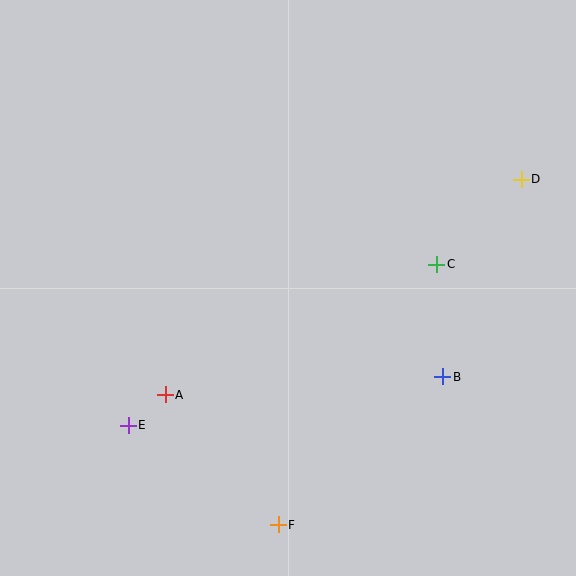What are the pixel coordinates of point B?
Point B is at (443, 377).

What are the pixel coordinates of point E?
Point E is at (128, 425).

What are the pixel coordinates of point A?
Point A is at (165, 395).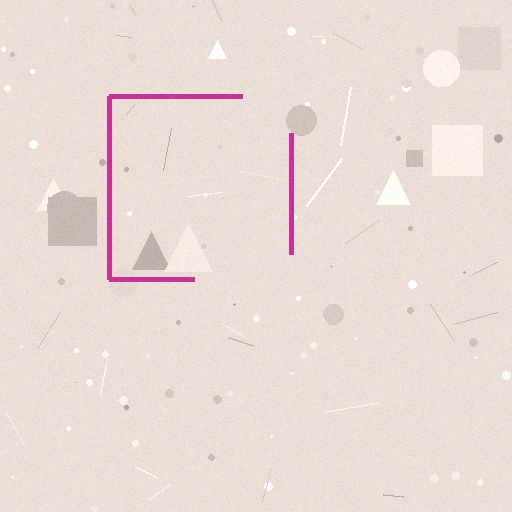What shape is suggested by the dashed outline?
The dashed outline suggests a square.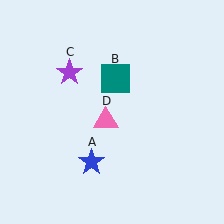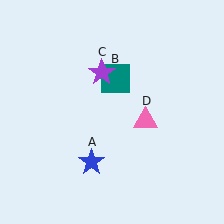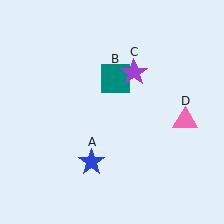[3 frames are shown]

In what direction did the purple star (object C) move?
The purple star (object C) moved right.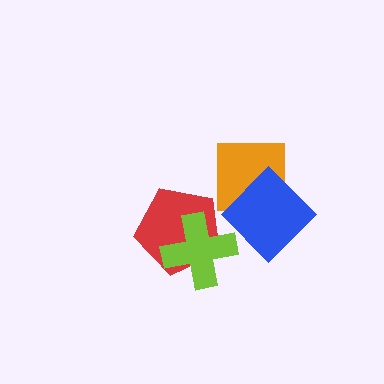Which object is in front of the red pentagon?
The lime cross is in front of the red pentagon.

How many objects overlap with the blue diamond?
1 object overlaps with the blue diamond.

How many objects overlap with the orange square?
1 object overlaps with the orange square.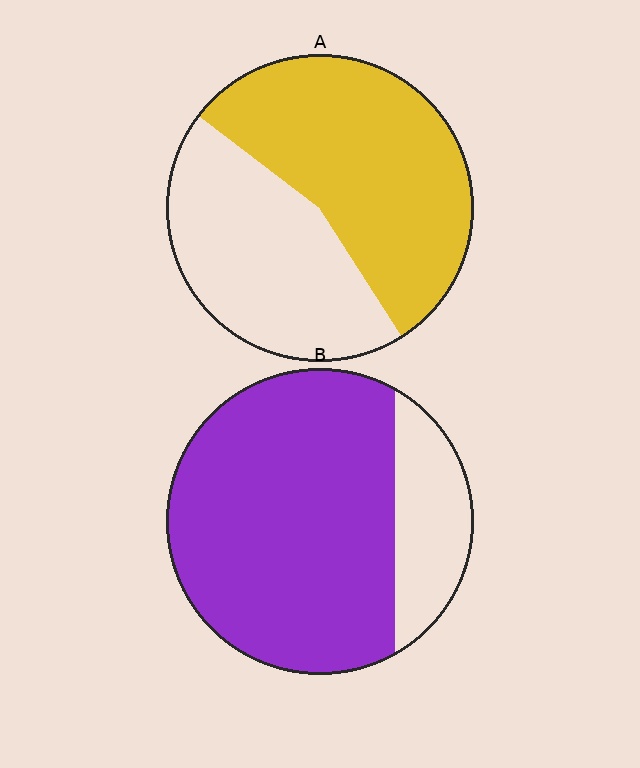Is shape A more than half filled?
Yes.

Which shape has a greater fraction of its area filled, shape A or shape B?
Shape B.